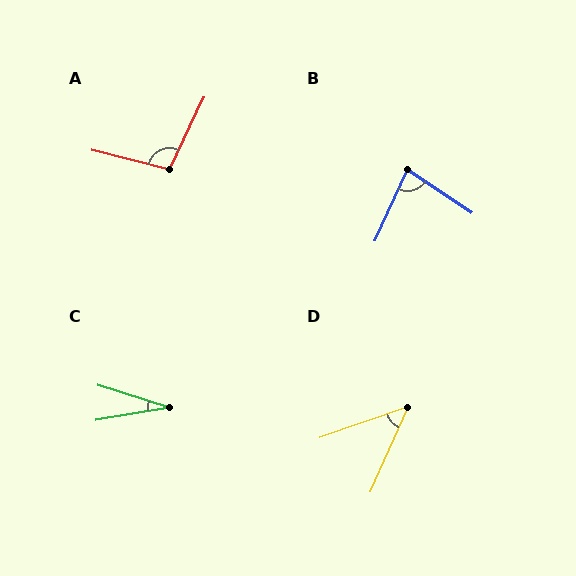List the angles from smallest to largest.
C (27°), D (47°), B (81°), A (102°).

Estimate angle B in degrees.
Approximately 81 degrees.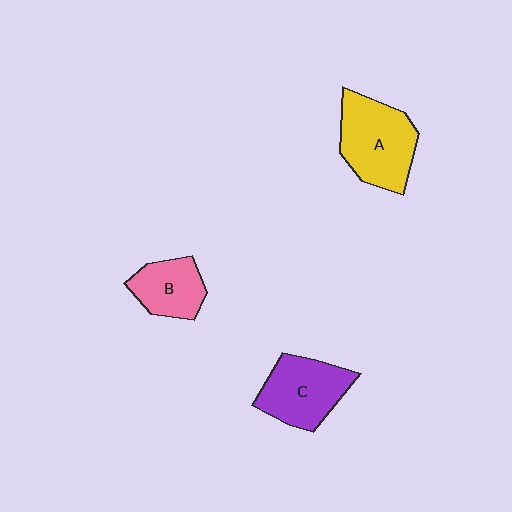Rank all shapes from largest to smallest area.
From largest to smallest: A (yellow), C (purple), B (pink).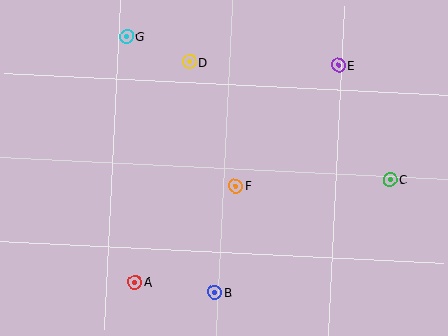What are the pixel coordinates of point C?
Point C is at (390, 179).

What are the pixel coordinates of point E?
Point E is at (338, 65).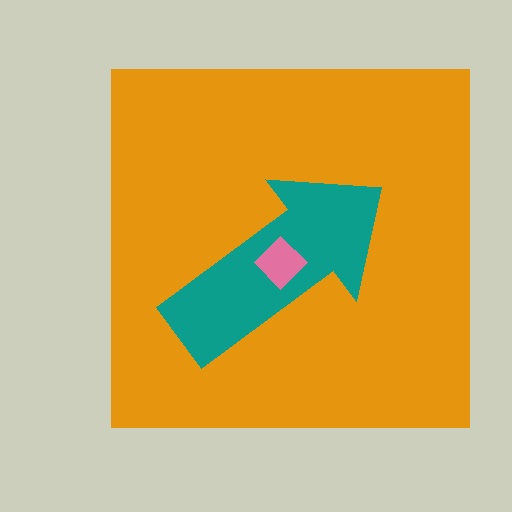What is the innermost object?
The pink diamond.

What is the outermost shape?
The orange square.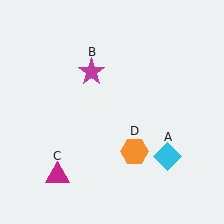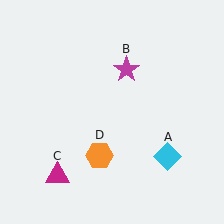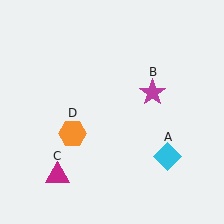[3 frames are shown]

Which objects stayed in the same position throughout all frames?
Cyan diamond (object A) and magenta triangle (object C) remained stationary.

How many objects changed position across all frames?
2 objects changed position: magenta star (object B), orange hexagon (object D).